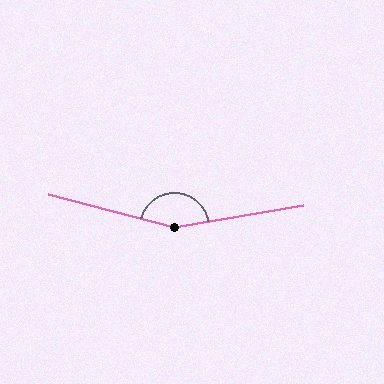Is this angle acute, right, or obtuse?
It is obtuse.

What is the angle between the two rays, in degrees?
Approximately 155 degrees.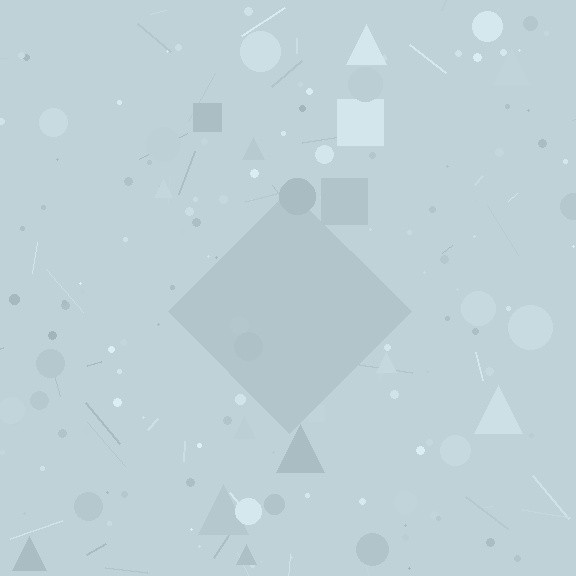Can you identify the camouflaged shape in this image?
The camouflaged shape is a diamond.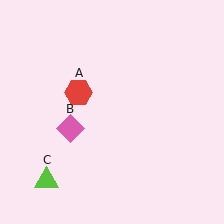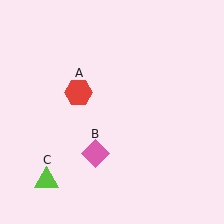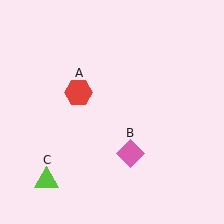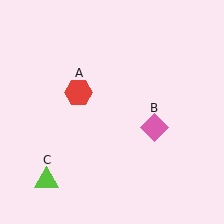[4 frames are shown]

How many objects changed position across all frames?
1 object changed position: pink diamond (object B).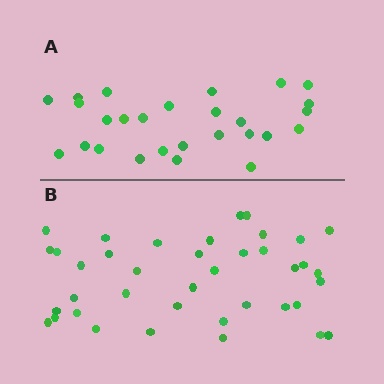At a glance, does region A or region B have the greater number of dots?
Region B (the bottom region) has more dots.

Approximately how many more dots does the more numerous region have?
Region B has roughly 12 or so more dots than region A.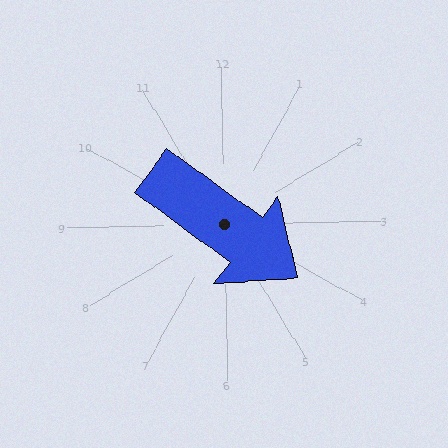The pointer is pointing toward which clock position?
Roughly 4 o'clock.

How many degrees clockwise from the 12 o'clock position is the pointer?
Approximately 127 degrees.